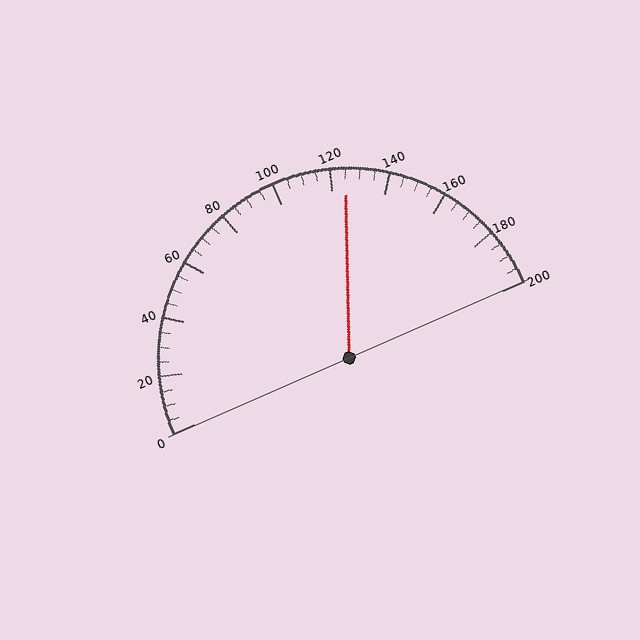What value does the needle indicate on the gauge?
The needle indicates approximately 125.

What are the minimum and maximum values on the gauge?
The gauge ranges from 0 to 200.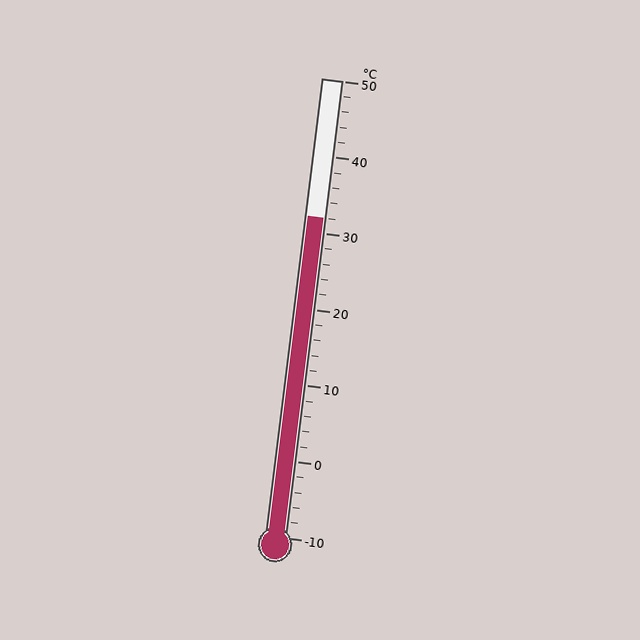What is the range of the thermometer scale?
The thermometer scale ranges from -10°C to 50°C.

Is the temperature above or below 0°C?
The temperature is above 0°C.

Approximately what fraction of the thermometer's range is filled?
The thermometer is filled to approximately 70% of its range.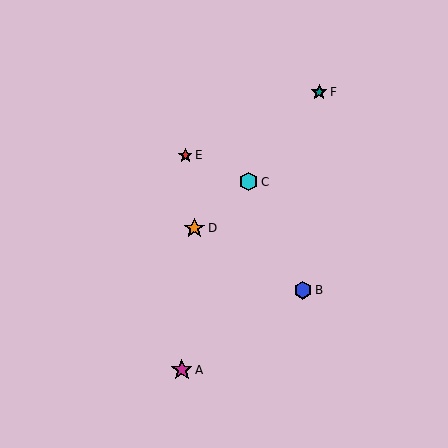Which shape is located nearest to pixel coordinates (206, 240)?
The orange star (labeled D) at (194, 228) is nearest to that location.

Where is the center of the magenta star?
The center of the magenta star is at (182, 370).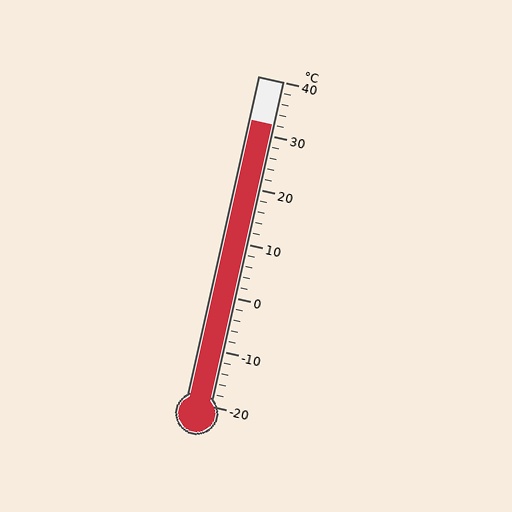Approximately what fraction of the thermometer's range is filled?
The thermometer is filled to approximately 85% of its range.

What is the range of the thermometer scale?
The thermometer scale ranges from -20°C to 40°C.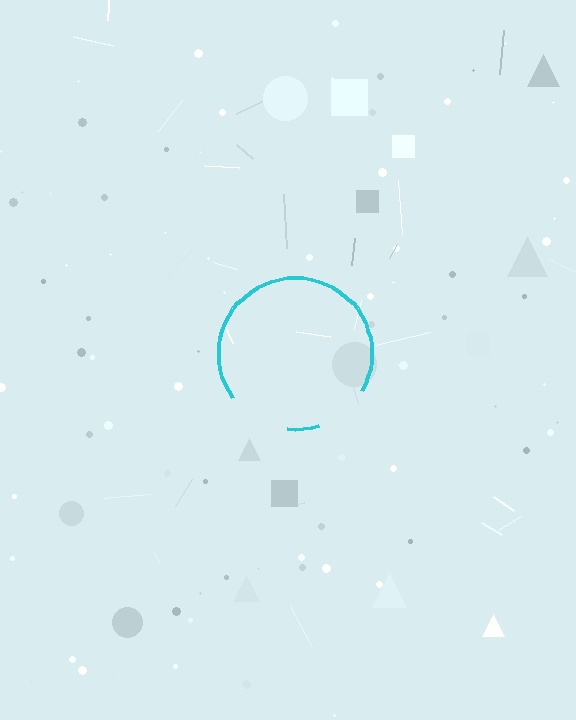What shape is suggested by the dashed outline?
The dashed outline suggests a circle.